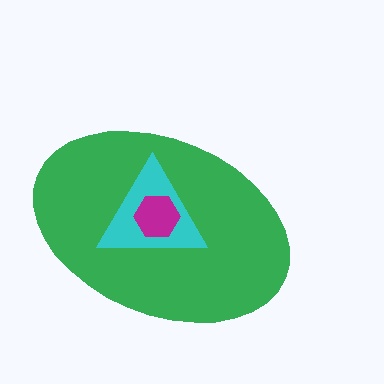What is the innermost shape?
The magenta hexagon.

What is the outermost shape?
The green ellipse.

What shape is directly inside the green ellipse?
The cyan triangle.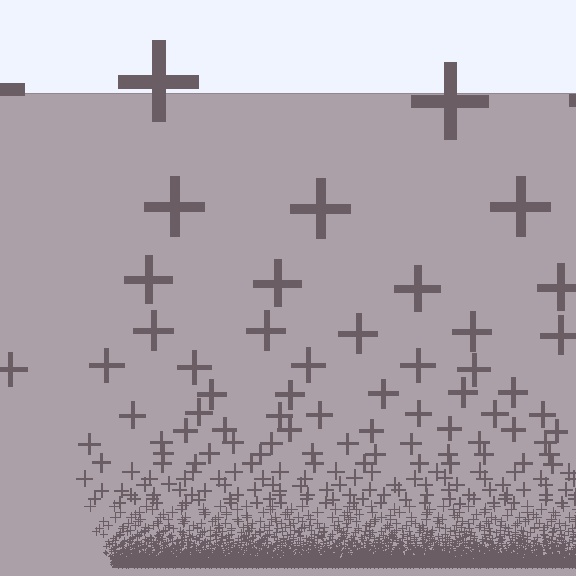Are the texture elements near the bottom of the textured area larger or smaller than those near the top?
Smaller. The gradient is inverted — elements near the bottom are smaller and denser.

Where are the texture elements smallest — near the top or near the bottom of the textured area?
Near the bottom.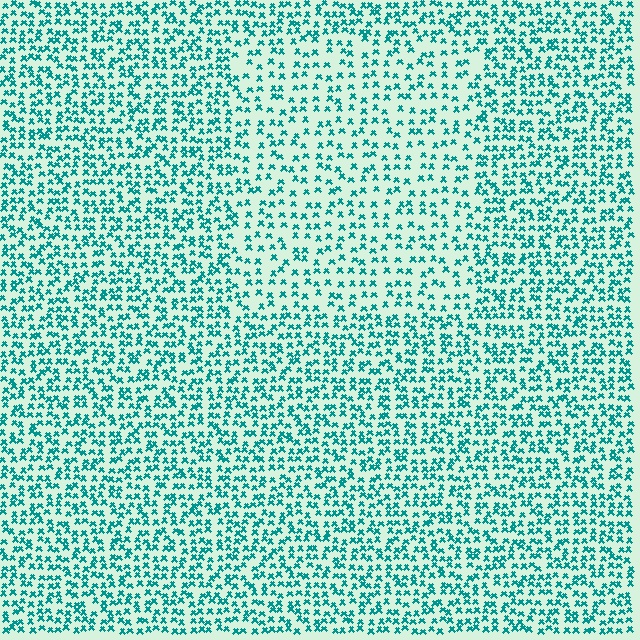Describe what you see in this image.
The image contains small teal elements arranged at two different densities. A rectangle-shaped region is visible where the elements are less densely packed than the surrounding area.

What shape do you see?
I see a rectangle.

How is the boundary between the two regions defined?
The boundary is defined by a change in element density (approximately 1.7x ratio). All elements are the same color, size, and shape.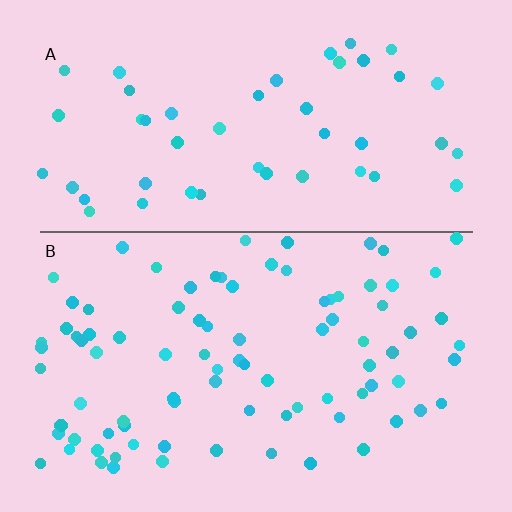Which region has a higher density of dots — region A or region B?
B (the bottom).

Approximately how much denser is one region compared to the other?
Approximately 1.8× — region B over region A.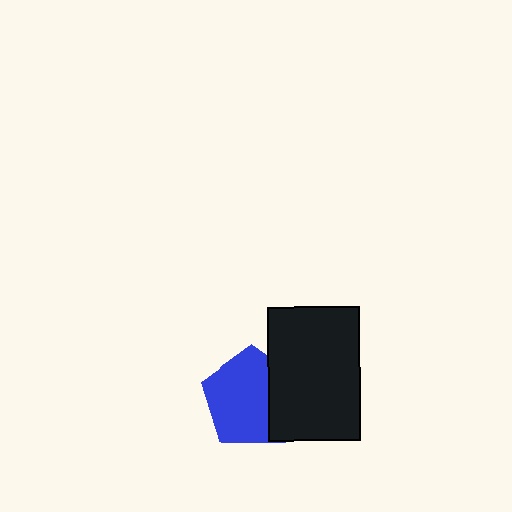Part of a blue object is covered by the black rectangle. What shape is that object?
It is a pentagon.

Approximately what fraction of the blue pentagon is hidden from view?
Roughly 30% of the blue pentagon is hidden behind the black rectangle.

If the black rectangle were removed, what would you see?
You would see the complete blue pentagon.